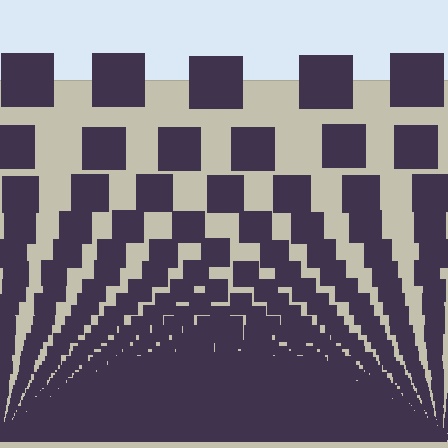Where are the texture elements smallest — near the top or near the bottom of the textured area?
Near the bottom.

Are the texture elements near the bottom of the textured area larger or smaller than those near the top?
Smaller. The gradient is inverted — elements near the bottom are smaller and denser.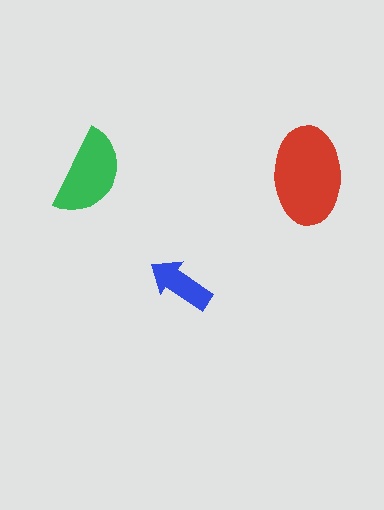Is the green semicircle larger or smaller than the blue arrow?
Larger.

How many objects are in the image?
There are 3 objects in the image.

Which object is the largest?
The red ellipse.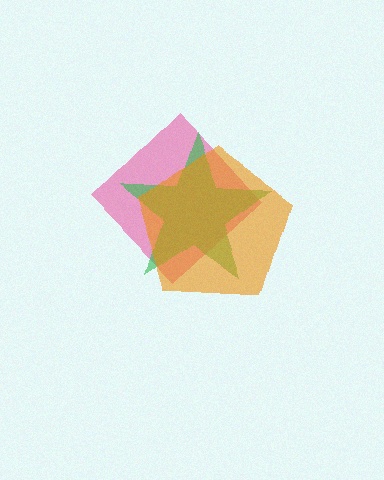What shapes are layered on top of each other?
The layered shapes are: a pink diamond, a green star, an orange pentagon.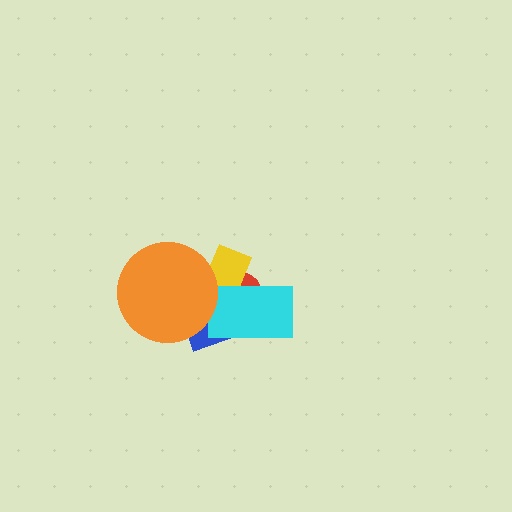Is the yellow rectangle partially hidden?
Yes, it is partially covered by another shape.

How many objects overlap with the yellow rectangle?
4 objects overlap with the yellow rectangle.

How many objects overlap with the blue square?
4 objects overlap with the blue square.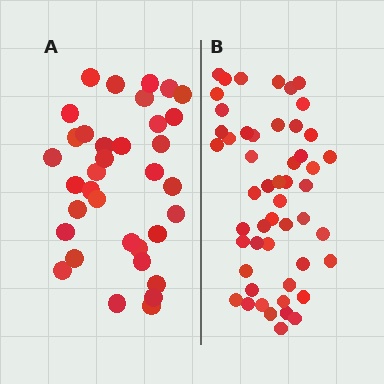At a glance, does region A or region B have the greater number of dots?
Region B (the right region) has more dots.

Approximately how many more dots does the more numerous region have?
Region B has approximately 15 more dots than region A.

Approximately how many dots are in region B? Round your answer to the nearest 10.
About 50 dots. (The exact count is 51, which rounds to 50.)